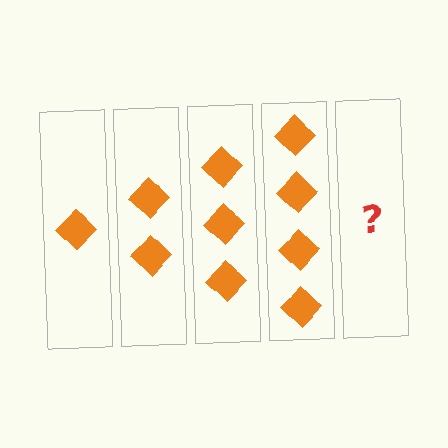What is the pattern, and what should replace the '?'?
The pattern is that each step adds one more diamond. The '?' should be 5 diamonds.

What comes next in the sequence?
The next element should be 5 diamonds.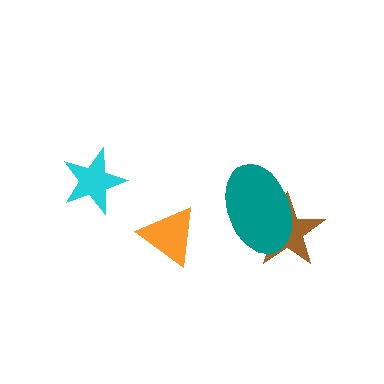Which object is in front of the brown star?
The teal ellipse is in front of the brown star.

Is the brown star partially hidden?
Yes, it is partially covered by another shape.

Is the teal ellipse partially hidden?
No, no other shape covers it.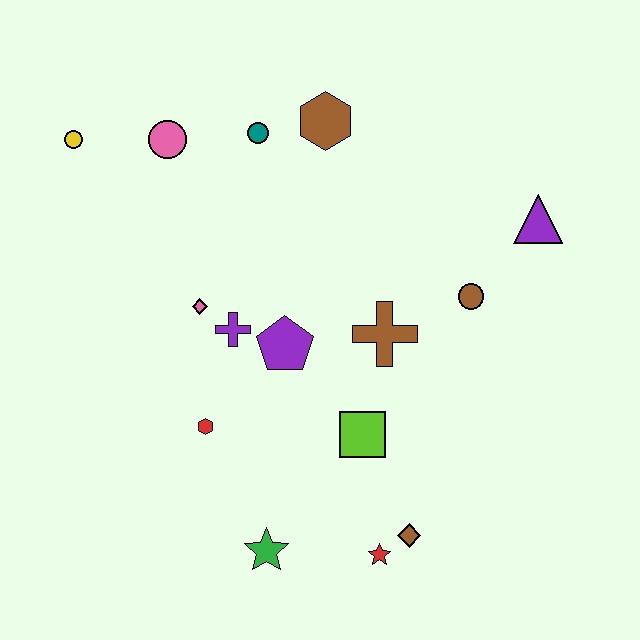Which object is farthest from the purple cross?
The purple triangle is farthest from the purple cross.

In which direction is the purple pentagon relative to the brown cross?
The purple pentagon is to the left of the brown cross.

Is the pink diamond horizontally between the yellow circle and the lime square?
Yes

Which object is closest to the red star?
The brown diamond is closest to the red star.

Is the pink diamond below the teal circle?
Yes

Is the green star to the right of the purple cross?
Yes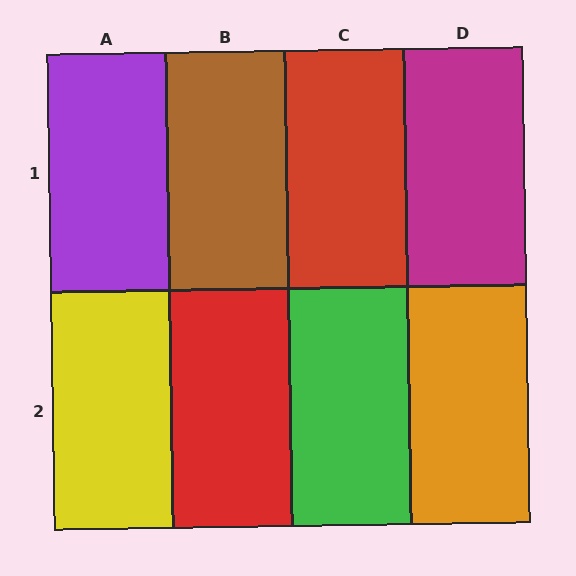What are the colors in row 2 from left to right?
Yellow, red, green, orange.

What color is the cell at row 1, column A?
Purple.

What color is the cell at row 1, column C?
Red.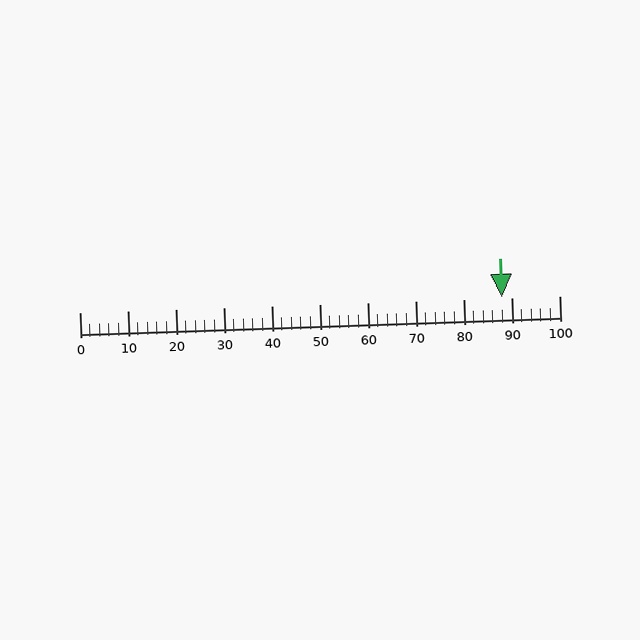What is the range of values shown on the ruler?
The ruler shows values from 0 to 100.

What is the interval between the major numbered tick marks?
The major tick marks are spaced 10 units apart.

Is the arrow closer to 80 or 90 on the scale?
The arrow is closer to 90.